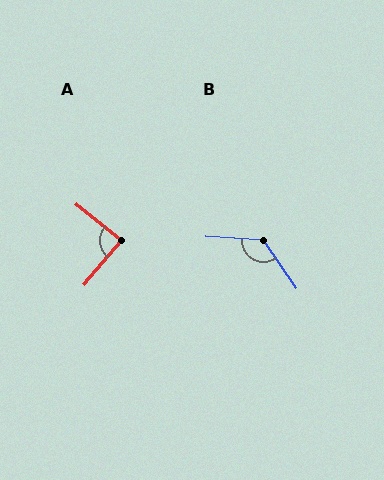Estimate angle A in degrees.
Approximately 89 degrees.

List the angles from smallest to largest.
A (89°), B (128°).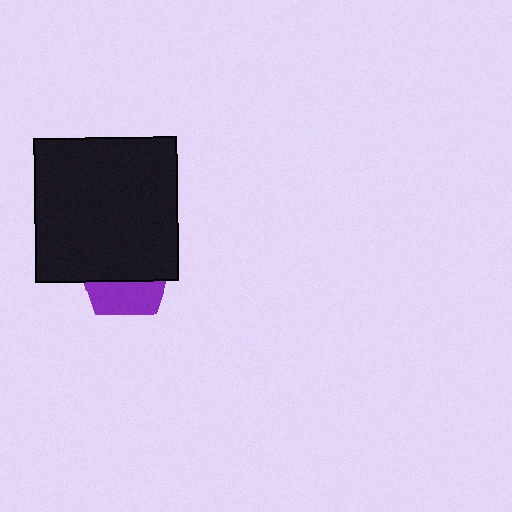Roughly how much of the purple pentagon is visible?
A small part of it is visible (roughly 38%).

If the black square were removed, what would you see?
You would see the complete purple pentagon.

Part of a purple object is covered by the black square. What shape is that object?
It is a pentagon.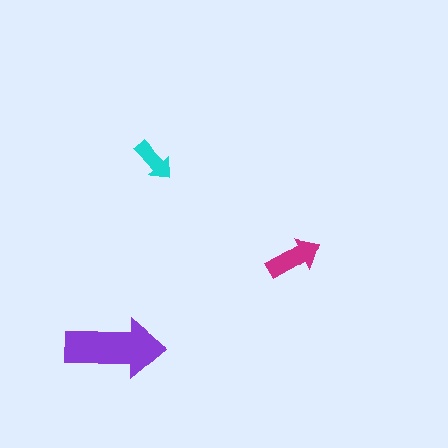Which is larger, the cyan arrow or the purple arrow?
The purple one.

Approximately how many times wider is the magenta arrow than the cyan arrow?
About 1.5 times wider.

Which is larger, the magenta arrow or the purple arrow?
The purple one.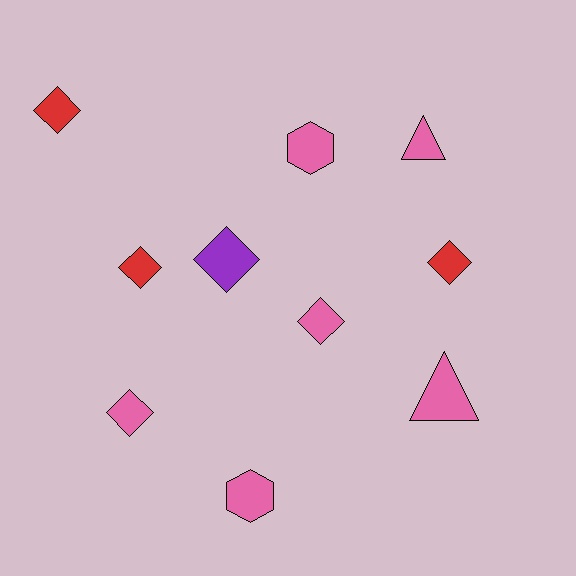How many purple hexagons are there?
There are no purple hexagons.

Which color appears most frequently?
Pink, with 6 objects.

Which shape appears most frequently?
Diamond, with 6 objects.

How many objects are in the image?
There are 10 objects.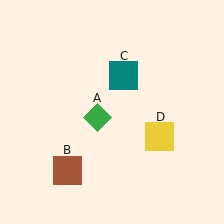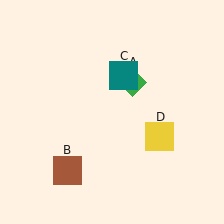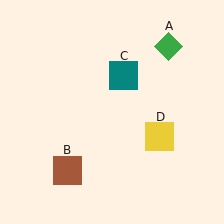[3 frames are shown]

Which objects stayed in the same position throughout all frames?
Brown square (object B) and teal square (object C) and yellow square (object D) remained stationary.